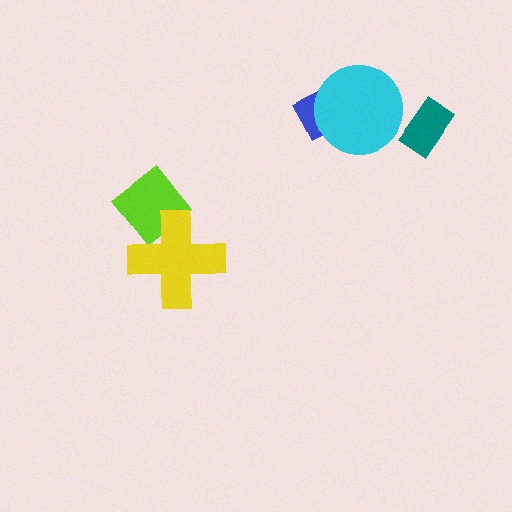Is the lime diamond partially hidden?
Yes, it is partially covered by another shape.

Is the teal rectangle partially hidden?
No, no other shape covers it.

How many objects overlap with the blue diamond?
1 object overlaps with the blue diamond.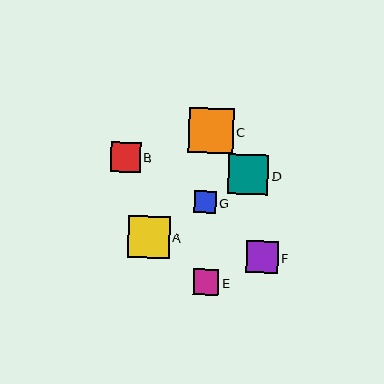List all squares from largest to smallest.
From largest to smallest: C, A, D, F, B, E, G.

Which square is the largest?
Square C is the largest with a size of approximately 45 pixels.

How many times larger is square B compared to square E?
Square B is approximately 1.2 times the size of square E.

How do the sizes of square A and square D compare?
Square A and square D are approximately the same size.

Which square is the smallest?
Square G is the smallest with a size of approximately 22 pixels.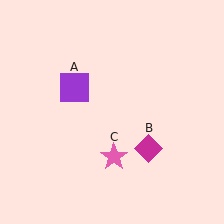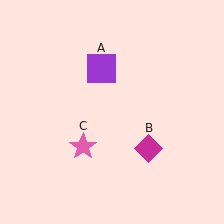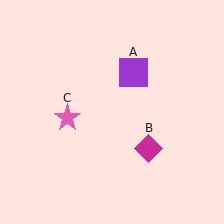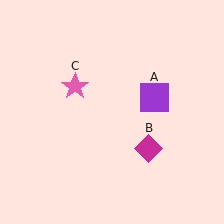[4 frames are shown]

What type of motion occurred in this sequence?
The purple square (object A), pink star (object C) rotated clockwise around the center of the scene.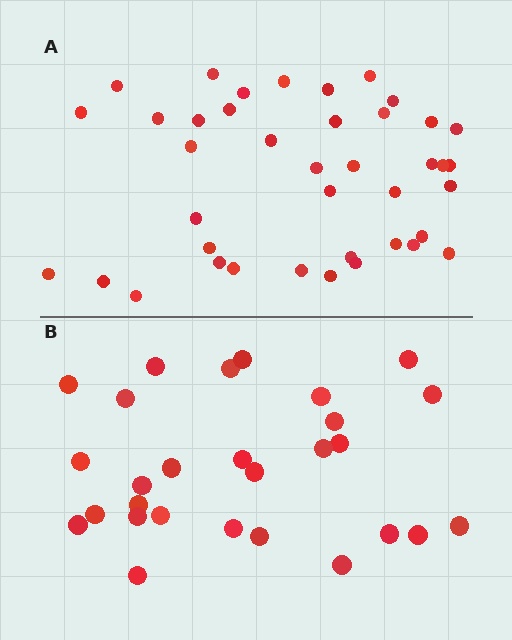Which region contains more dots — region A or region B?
Region A (the top region) has more dots.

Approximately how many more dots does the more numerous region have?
Region A has roughly 12 or so more dots than region B.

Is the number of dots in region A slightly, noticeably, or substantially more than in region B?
Region A has noticeably more, but not dramatically so. The ratio is roughly 1.4 to 1.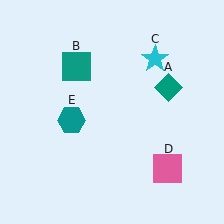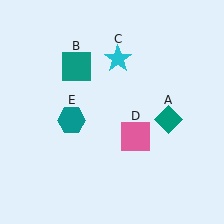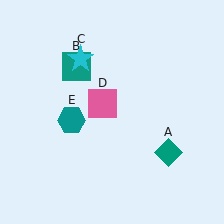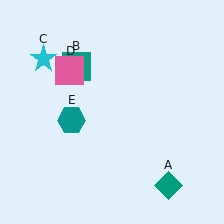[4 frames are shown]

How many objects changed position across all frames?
3 objects changed position: teal diamond (object A), cyan star (object C), pink square (object D).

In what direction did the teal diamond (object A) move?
The teal diamond (object A) moved down.